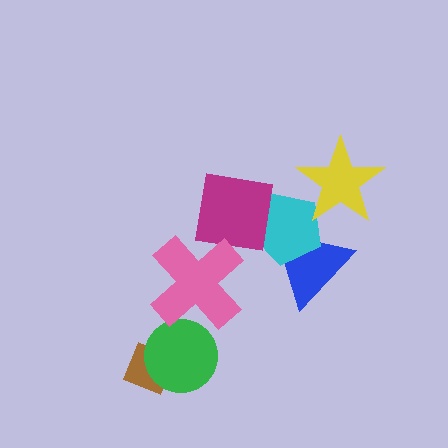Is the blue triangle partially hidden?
Yes, it is partially covered by another shape.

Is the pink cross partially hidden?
No, no other shape covers it.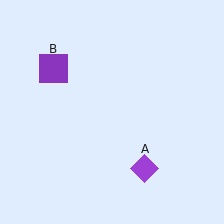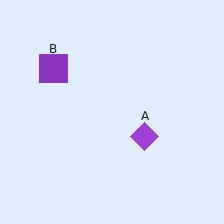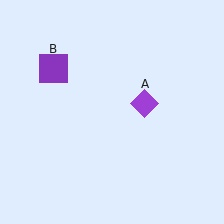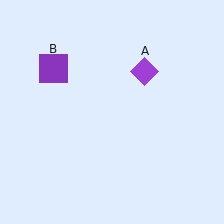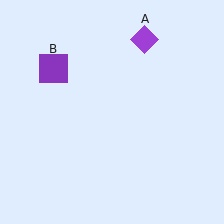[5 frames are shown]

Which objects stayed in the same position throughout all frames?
Purple square (object B) remained stationary.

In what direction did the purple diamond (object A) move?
The purple diamond (object A) moved up.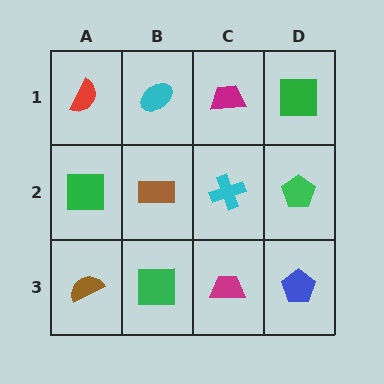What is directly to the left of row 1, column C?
A cyan ellipse.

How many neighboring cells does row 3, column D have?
2.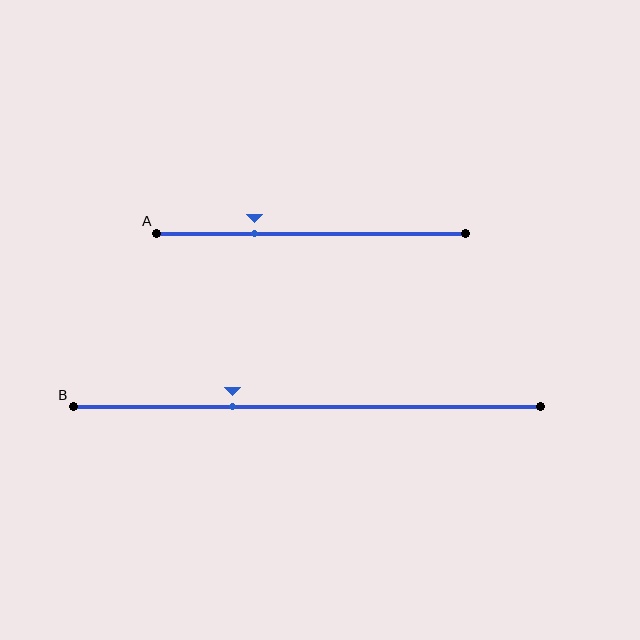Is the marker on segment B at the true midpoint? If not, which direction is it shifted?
No, the marker on segment B is shifted to the left by about 16% of the segment length.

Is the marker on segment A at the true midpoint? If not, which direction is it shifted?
No, the marker on segment A is shifted to the left by about 18% of the segment length.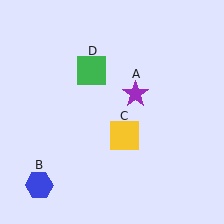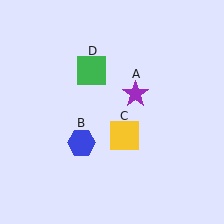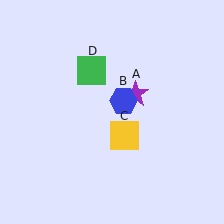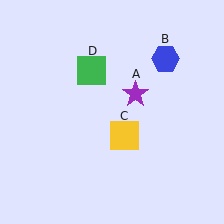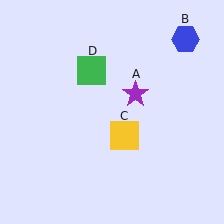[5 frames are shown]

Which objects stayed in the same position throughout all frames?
Purple star (object A) and yellow square (object C) and green square (object D) remained stationary.